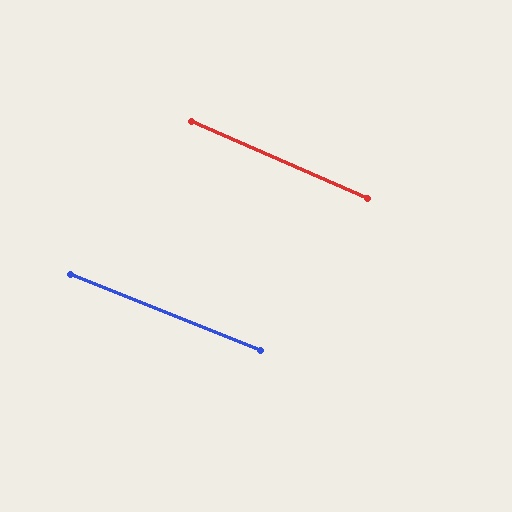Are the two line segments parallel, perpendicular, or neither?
Parallel — their directions differ by only 1.9°.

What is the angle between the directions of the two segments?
Approximately 2 degrees.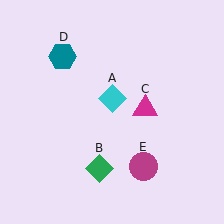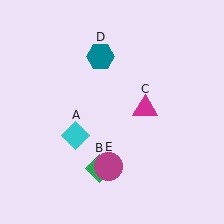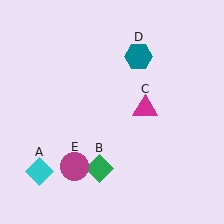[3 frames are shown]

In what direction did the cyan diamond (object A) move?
The cyan diamond (object A) moved down and to the left.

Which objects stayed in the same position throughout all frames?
Green diamond (object B) and magenta triangle (object C) remained stationary.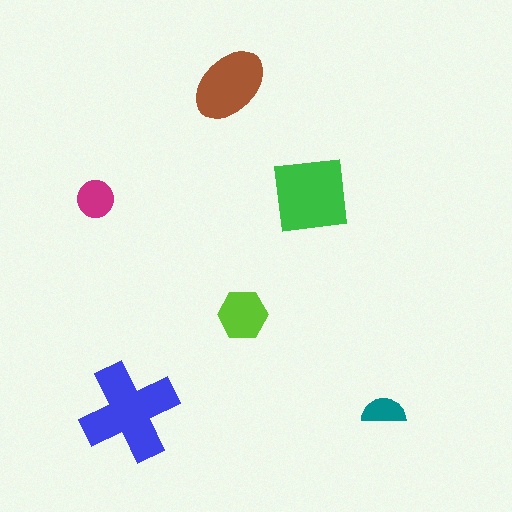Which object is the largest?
The blue cross.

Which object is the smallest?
The teal semicircle.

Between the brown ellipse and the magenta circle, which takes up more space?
The brown ellipse.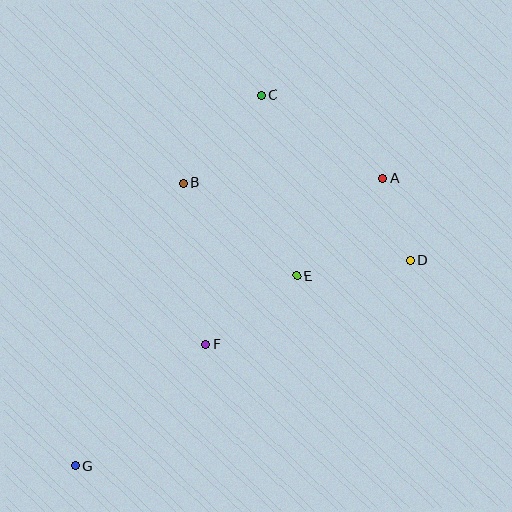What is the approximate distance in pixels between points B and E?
The distance between B and E is approximately 146 pixels.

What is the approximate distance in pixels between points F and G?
The distance between F and G is approximately 179 pixels.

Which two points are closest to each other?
Points A and D are closest to each other.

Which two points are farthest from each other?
Points A and G are farthest from each other.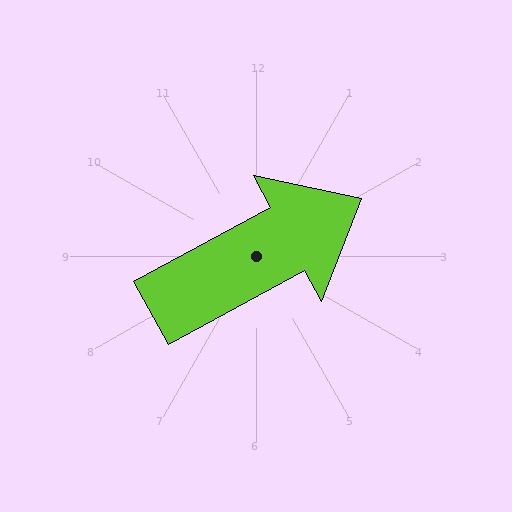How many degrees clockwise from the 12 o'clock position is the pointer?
Approximately 61 degrees.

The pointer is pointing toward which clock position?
Roughly 2 o'clock.